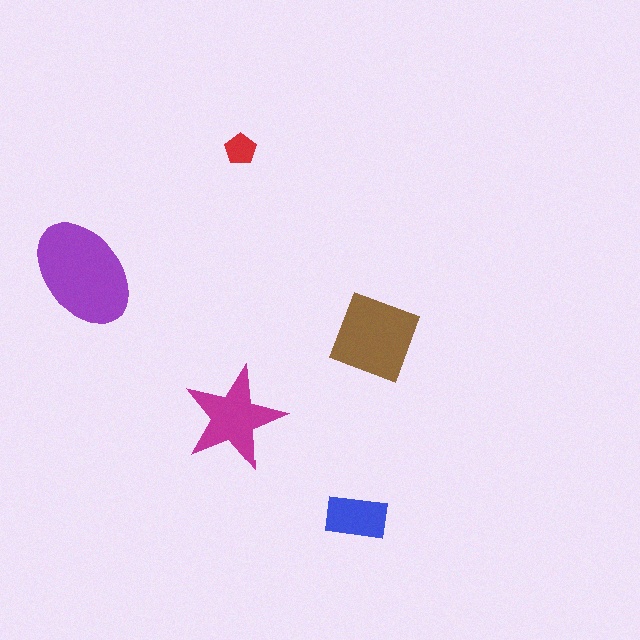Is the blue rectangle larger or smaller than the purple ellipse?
Smaller.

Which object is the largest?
The purple ellipse.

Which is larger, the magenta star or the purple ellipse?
The purple ellipse.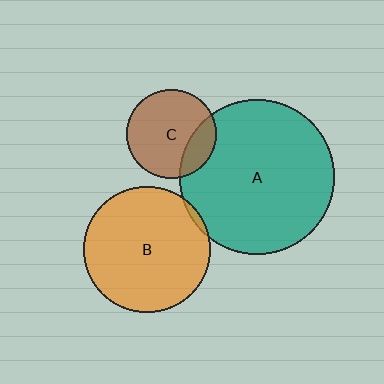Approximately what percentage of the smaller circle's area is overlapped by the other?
Approximately 5%.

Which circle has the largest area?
Circle A (teal).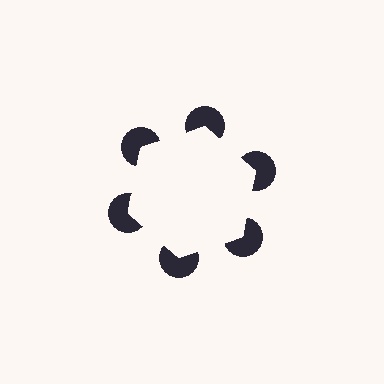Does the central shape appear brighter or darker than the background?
It typically appears slightly brighter than the background, even though no actual brightness change is drawn.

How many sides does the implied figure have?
6 sides.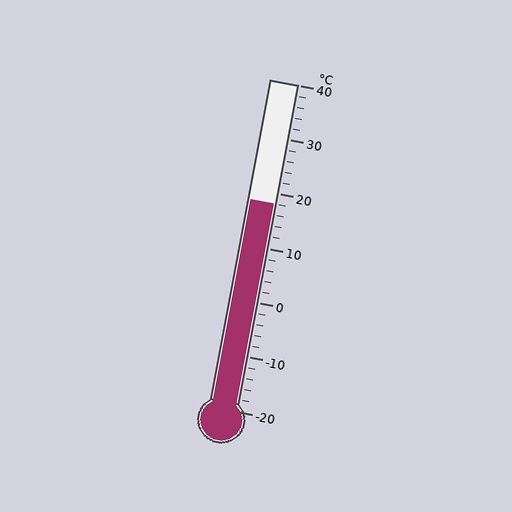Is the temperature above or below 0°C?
The temperature is above 0°C.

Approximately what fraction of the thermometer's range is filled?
The thermometer is filled to approximately 65% of its range.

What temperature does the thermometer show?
The thermometer shows approximately 18°C.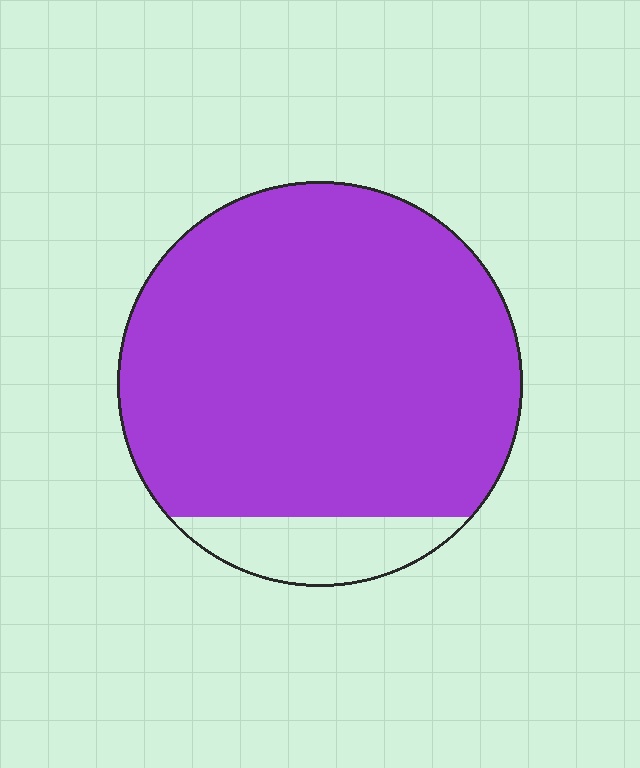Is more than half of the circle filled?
Yes.